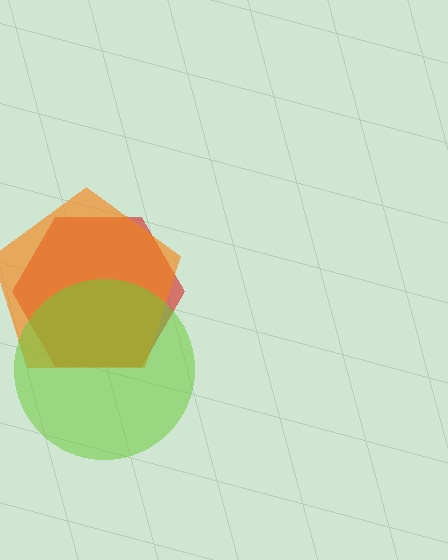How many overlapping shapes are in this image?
There are 3 overlapping shapes in the image.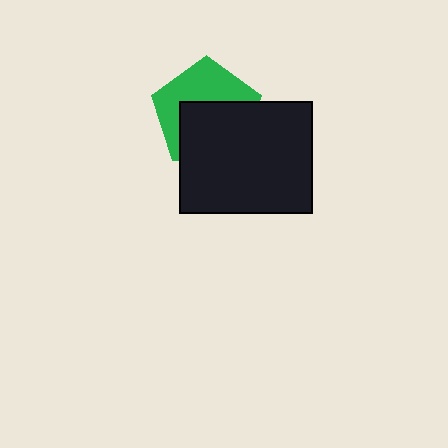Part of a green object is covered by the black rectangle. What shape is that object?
It is a pentagon.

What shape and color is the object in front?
The object in front is a black rectangle.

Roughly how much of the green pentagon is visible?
About half of it is visible (roughly 48%).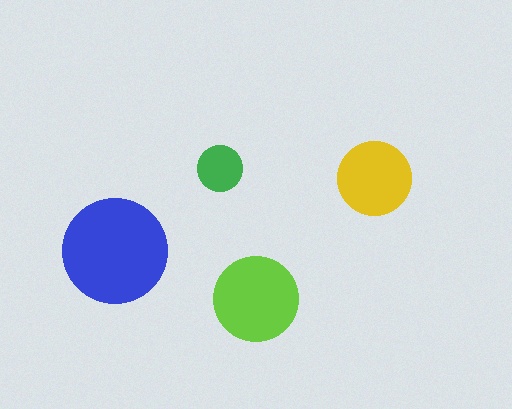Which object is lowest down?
The lime circle is bottommost.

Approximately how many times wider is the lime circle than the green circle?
About 2 times wider.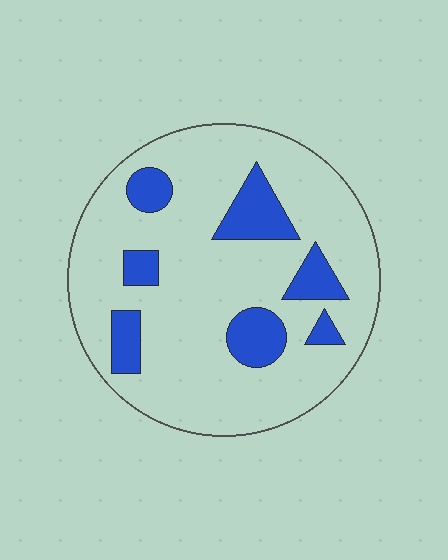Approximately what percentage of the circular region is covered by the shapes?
Approximately 20%.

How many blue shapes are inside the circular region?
7.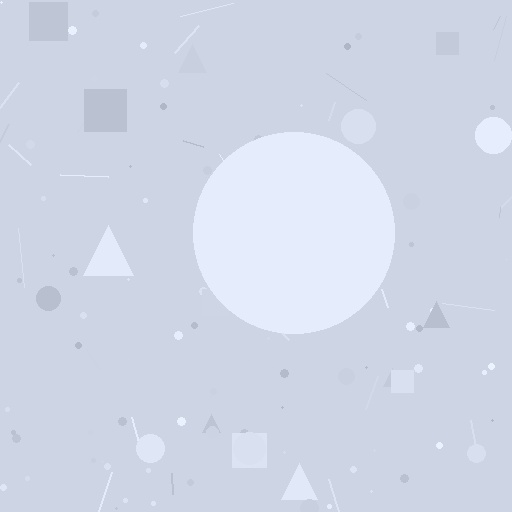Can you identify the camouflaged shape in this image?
The camouflaged shape is a circle.